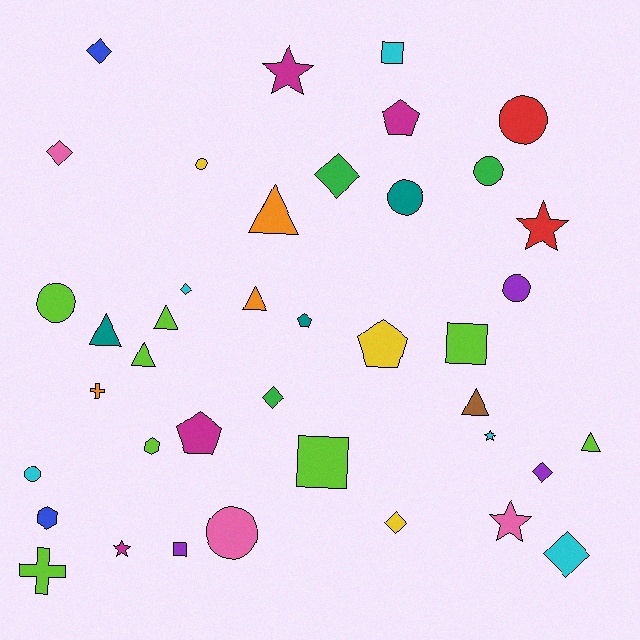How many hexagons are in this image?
There are 2 hexagons.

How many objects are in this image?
There are 40 objects.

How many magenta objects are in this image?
There are 4 magenta objects.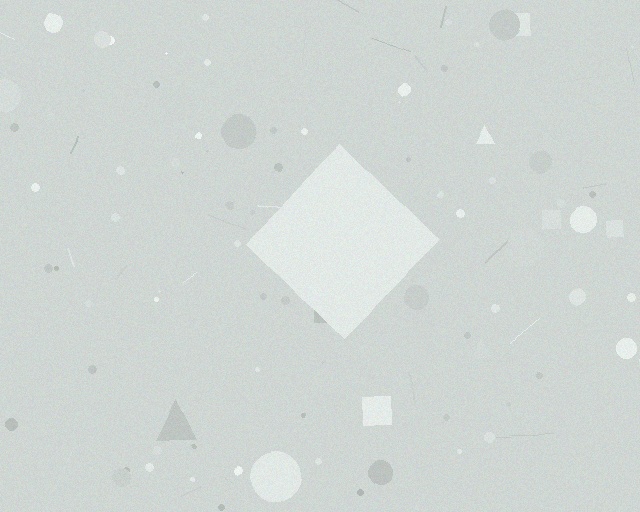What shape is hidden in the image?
A diamond is hidden in the image.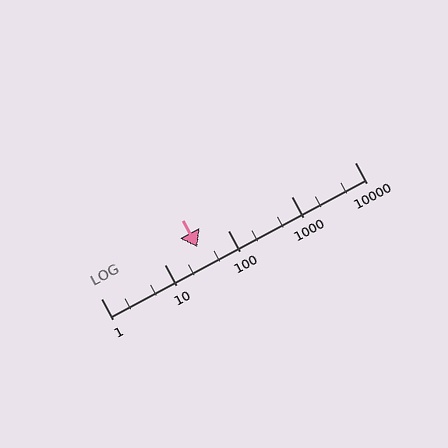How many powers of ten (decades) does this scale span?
The scale spans 4 decades, from 1 to 10000.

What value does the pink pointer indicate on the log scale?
The pointer indicates approximately 33.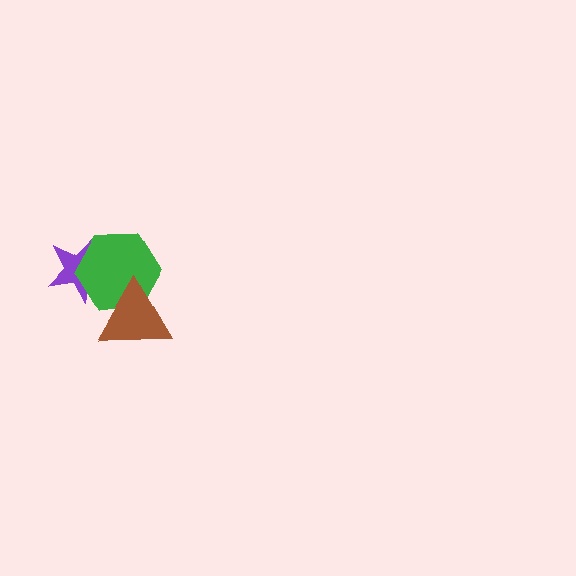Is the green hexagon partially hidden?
Yes, it is partially covered by another shape.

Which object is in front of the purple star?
The green hexagon is in front of the purple star.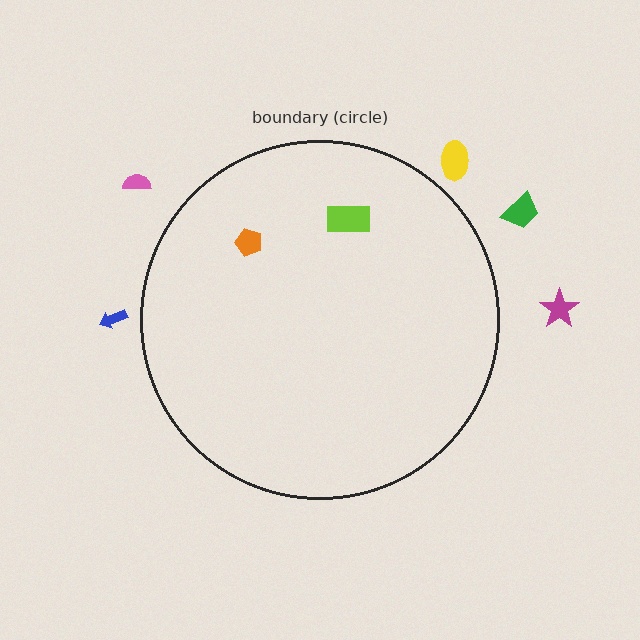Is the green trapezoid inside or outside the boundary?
Outside.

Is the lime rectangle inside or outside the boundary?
Inside.